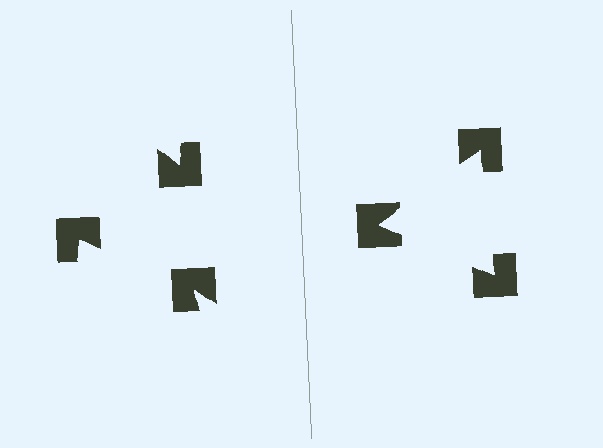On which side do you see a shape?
An illusory triangle appears on the right side. On the left side the wedge cuts are rotated, so no coherent shape forms.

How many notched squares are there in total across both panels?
6 — 3 on each side.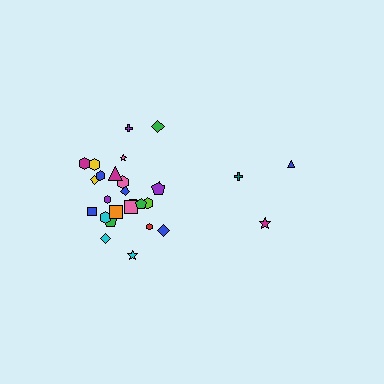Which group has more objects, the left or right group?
The left group.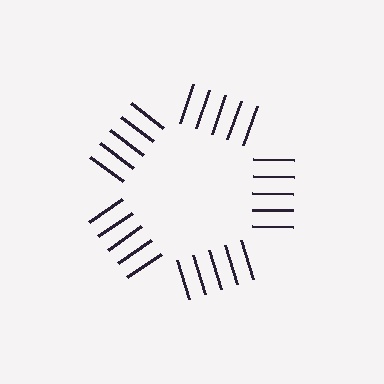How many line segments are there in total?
25 — 5 along each of the 5 edges.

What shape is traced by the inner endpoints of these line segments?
An illusory pentagon — the line segments terminate on its edges but no continuous stroke is drawn.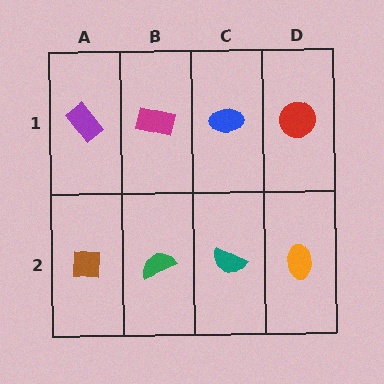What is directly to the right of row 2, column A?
A green semicircle.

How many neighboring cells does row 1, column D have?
2.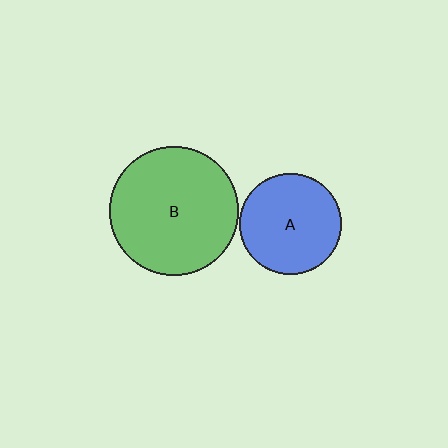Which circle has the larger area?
Circle B (green).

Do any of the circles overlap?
No, none of the circles overlap.